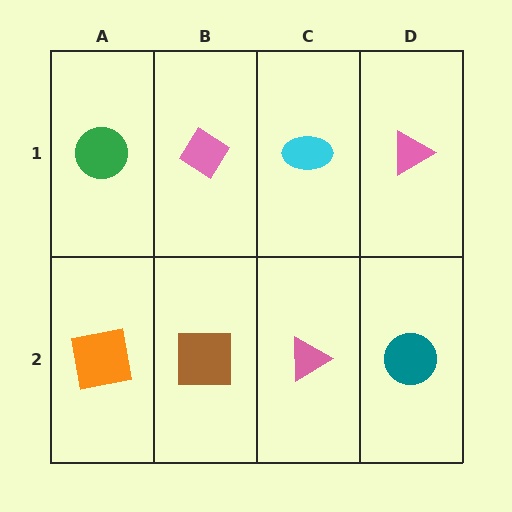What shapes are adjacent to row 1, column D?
A teal circle (row 2, column D), a cyan ellipse (row 1, column C).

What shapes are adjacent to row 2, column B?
A pink diamond (row 1, column B), an orange square (row 2, column A), a pink triangle (row 2, column C).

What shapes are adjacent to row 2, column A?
A green circle (row 1, column A), a brown square (row 2, column B).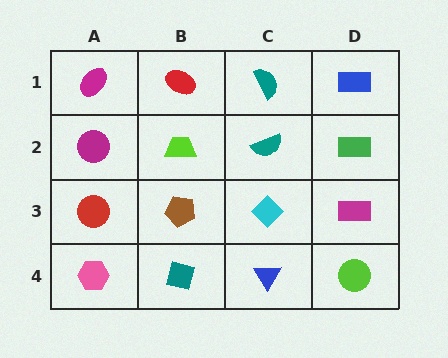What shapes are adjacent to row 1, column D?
A green rectangle (row 2, column D), a teal semicircle (row 1, column C).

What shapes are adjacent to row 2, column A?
A magenta ellipse (row 1, column A), a red circle (row 3, column A), a lime trapezoid (row 2, column B).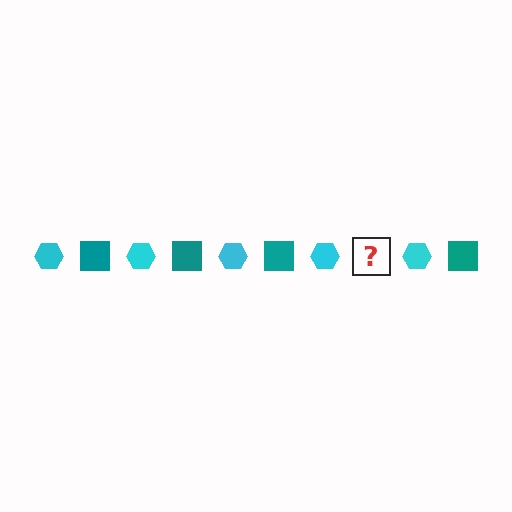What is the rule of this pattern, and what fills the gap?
The rule is that the pattern alternates between cyan hexagon and teal square. The gap should be filled with a teal square.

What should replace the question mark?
The question mark should be replaced with a teal square.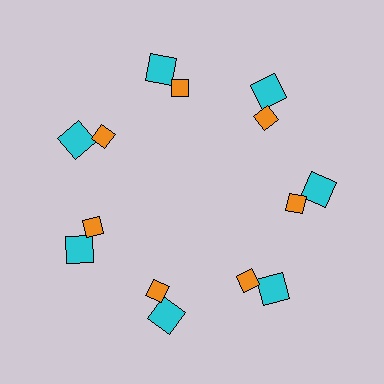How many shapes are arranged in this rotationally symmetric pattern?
There are 14 shapes, arranged in 7 groups of 2.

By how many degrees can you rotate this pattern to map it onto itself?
The pattern maps onto itself every 51 degrees of rotation.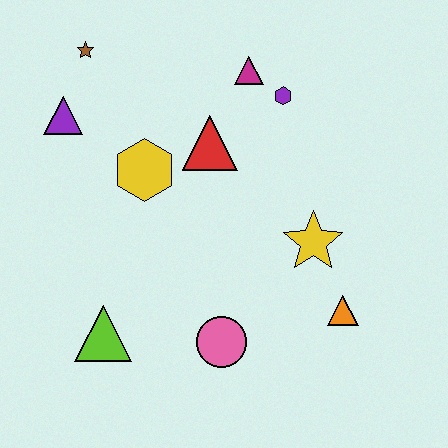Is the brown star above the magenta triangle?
Yes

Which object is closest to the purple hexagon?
The magenta triangle is closest to the purple hexagon.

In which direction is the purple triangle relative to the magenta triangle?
The purple triangle is to the left of the magenta triangle.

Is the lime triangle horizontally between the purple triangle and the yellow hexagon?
Yes